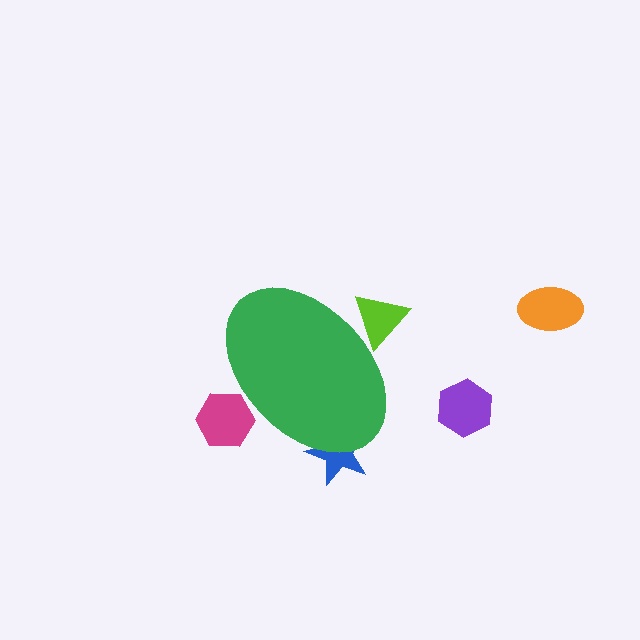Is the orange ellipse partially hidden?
No, the orange ellipse is fully visible.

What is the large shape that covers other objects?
A green ellipse.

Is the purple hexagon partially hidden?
No, the purple hexagon is fully visible.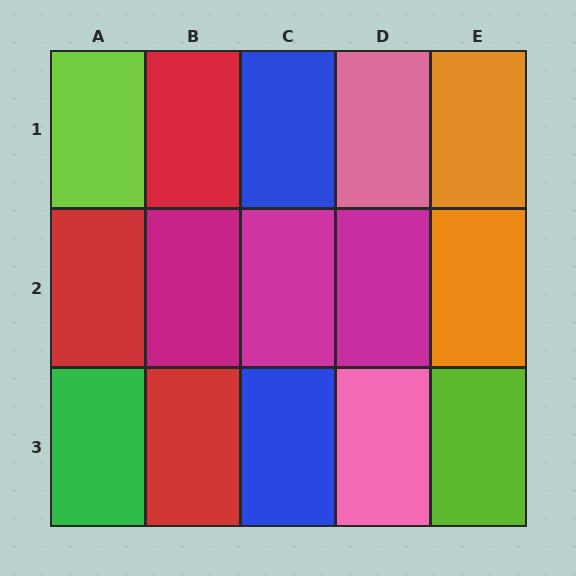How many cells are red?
3 cells are red.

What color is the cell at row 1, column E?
Orange.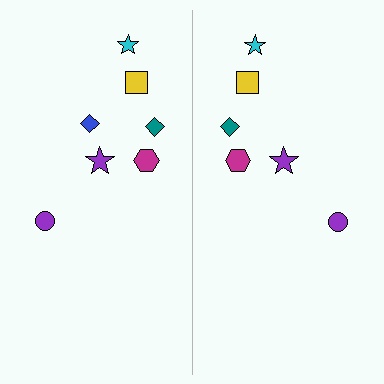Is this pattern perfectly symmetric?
No, the pattern is not perfectly symmetric. A blue diamond is missing from the right side.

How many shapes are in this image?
There are 13 shapes in this image.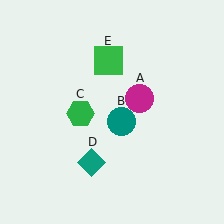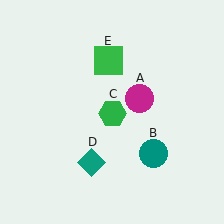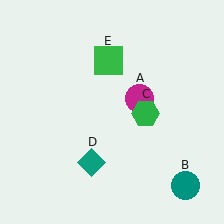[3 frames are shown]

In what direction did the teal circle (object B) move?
The teal circle (object B) moved down and to the right.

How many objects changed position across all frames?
2 objects changed position: teal circle (object B), green hexagon (object C).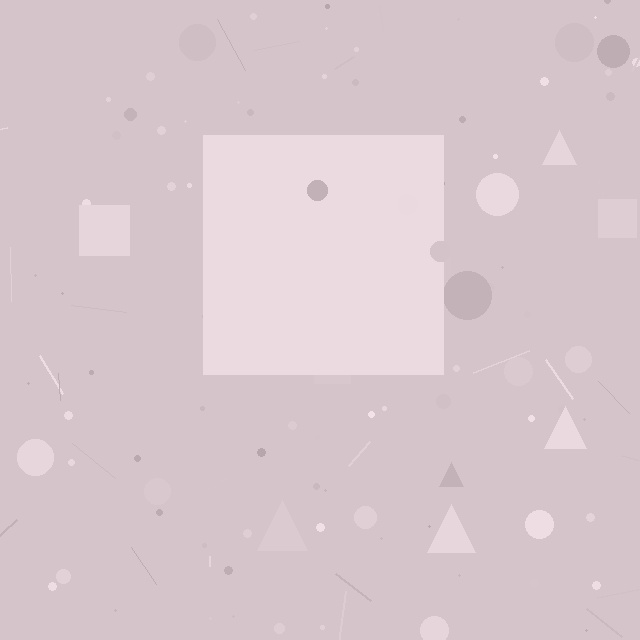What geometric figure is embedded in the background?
A square is embedded in the background.